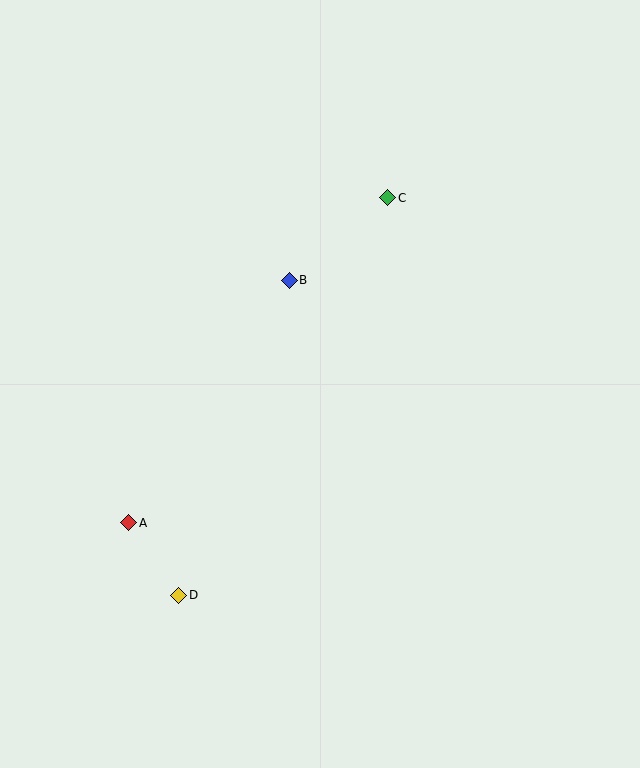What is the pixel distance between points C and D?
The distance between C and D is 449 pixels.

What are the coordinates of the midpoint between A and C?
The midpoint between A and C is at (258, 360).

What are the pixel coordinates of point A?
Point A is at (129, 523).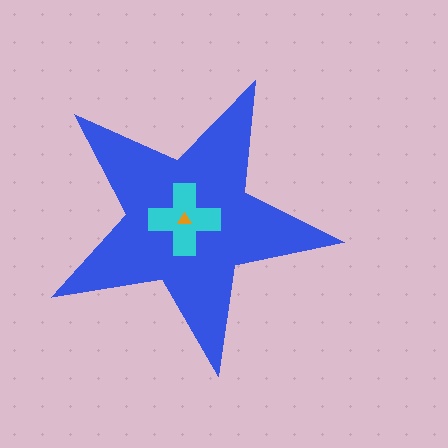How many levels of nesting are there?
3.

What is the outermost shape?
The blue star.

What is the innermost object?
The orange triangle.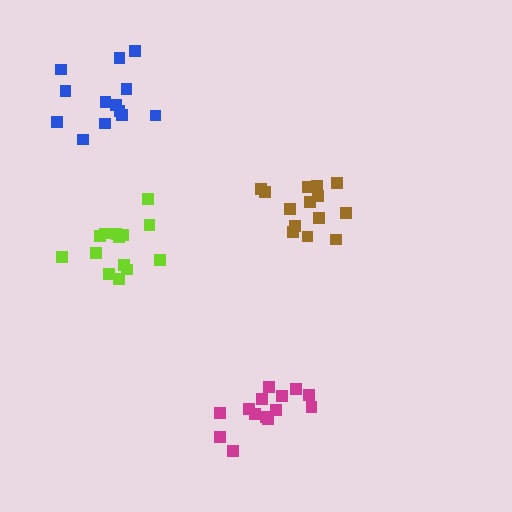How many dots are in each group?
Group 1: 13 dots, Group 2: 14 dots, Group 3: 14 dots, Group 4: 14 dots (55 total).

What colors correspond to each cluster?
The clusters are colored: blue, brown, magenta, lime.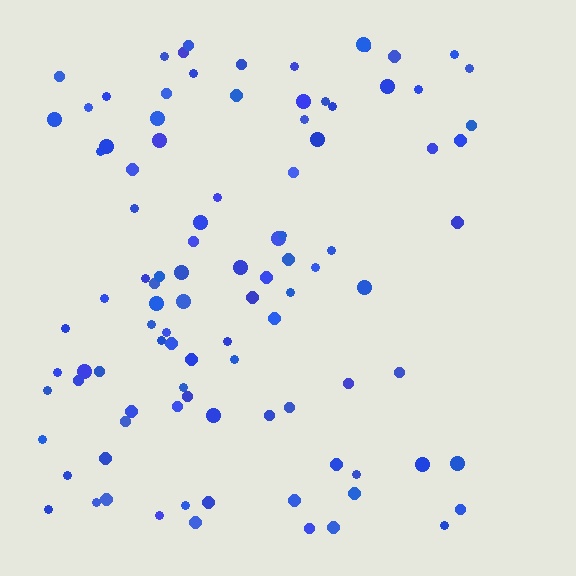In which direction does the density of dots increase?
From right to left, with the left side densest.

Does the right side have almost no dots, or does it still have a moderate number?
Still a moderate number, just noticeably fewer than the left.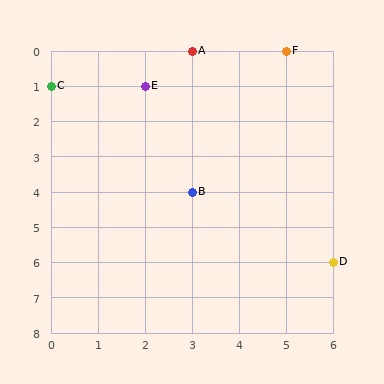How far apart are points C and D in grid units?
Points C and D are 6 columns and 5 rows apart (about 7.8 grid units diagonally).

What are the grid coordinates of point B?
Point B is at grid coordinates (3, 4).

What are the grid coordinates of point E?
Point E is at grid coordinates (2, 1).